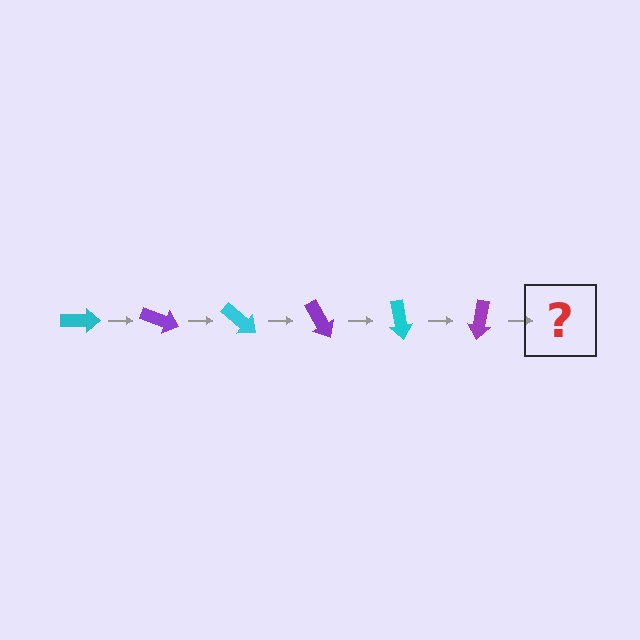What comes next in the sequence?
The next element should be a cyan arrow, rotated 120 degrees from the start.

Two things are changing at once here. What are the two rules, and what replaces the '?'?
The two rules are that it rotates 20 degrees each step and the color cycles through cyan and purple. The '?' should be a cyan arrow, rotated 120 degrees from the start.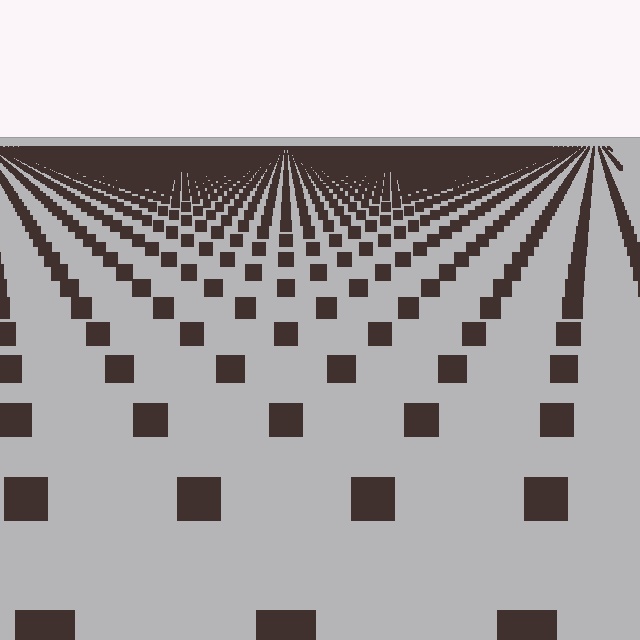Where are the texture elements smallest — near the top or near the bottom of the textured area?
Near the top.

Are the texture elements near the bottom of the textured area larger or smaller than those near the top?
Larger. Near the bottom, elements are closer to the viewer and appear at a bigger on-screen size.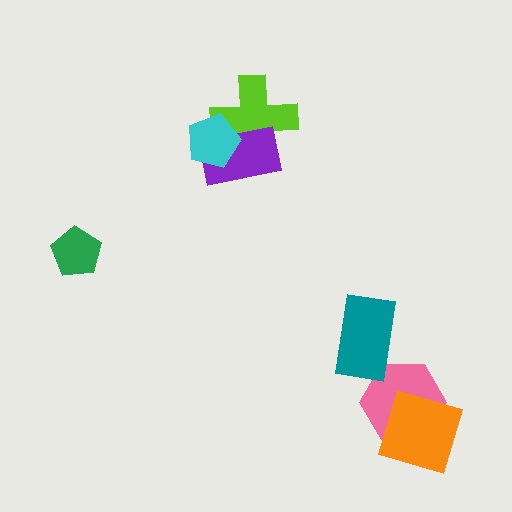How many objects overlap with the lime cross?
2 objects overlap with the lime cross.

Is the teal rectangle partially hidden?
No, no other shape covers it.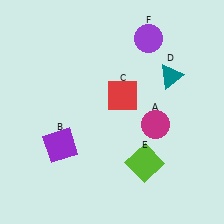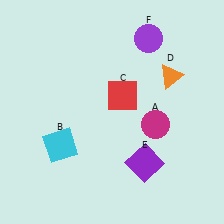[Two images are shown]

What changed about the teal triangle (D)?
In Image 1, D is teal. In Image 2, it changed to orange.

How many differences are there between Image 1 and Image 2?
There are 3 differences between the two images.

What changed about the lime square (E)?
In Image 1, E is lime. In Image 2, it changed to purple.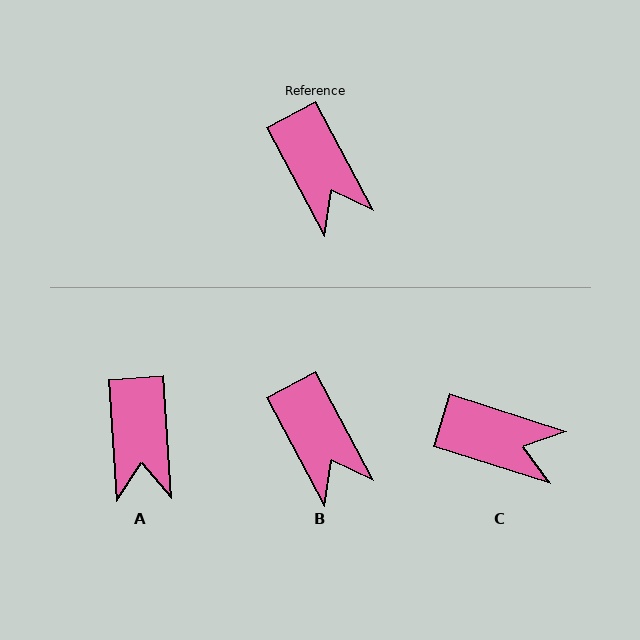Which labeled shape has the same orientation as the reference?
B.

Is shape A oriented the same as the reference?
No, it is off by about 24 degrees.